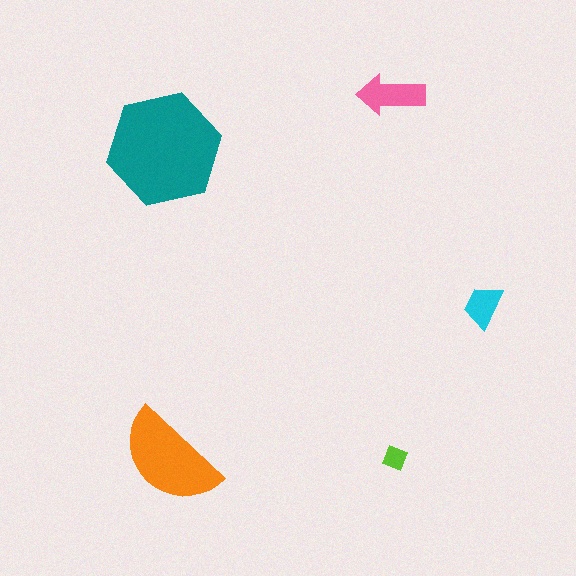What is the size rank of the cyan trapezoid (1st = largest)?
4th.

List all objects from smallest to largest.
The lime diamond, the cyan trapezoid, the pink arrow, the orange semicircle, the teal hexagon.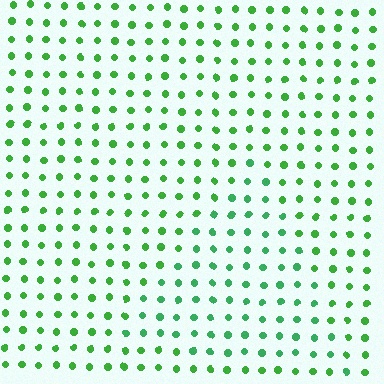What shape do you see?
I see a triangle.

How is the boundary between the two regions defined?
The boundary is defined purely by a slight shift in hue (about 21 degrees). Spacing, size, and orientation are identical on both sides.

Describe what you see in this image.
The image is filled with small green elements in a uniform arrangement. A triangle-shaped region is visible where the elements are tinted to a slightly different hue, forming a subtle color boundary.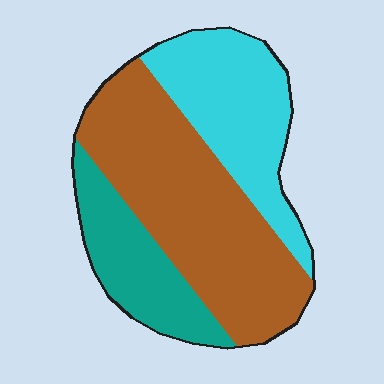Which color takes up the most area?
Brown, at roughly 50%.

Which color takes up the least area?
Teal, at roughly 20%.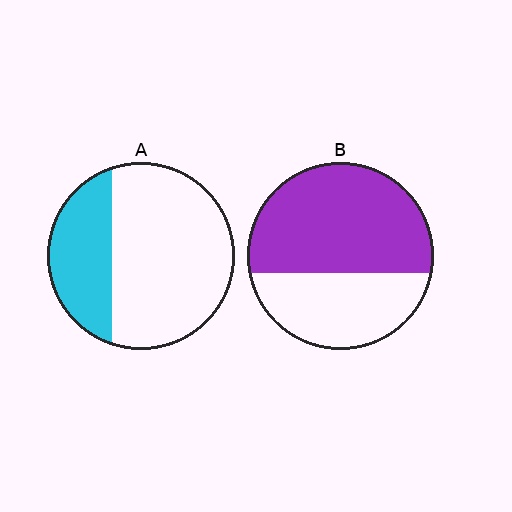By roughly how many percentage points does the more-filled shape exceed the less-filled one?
By roughly 30 percentage points (B over A).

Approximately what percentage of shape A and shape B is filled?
A is approximately 30% and B is approximately 60%.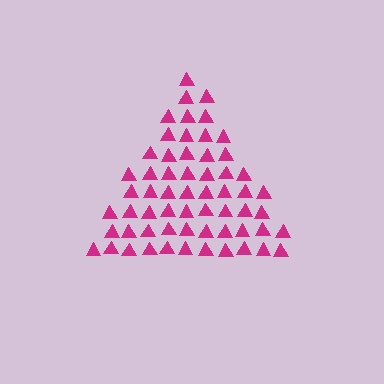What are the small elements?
The small elements are triangles.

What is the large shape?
The large shape is a triangle.